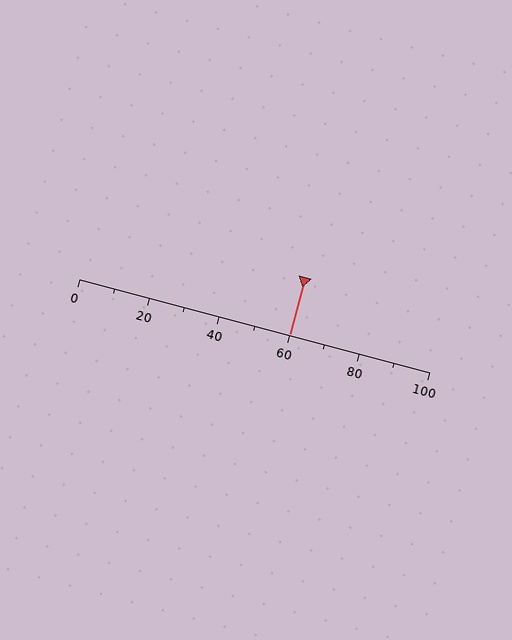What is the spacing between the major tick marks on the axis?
The major ticks are spaced 20 apart.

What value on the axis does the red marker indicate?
The marker indicates approximately 60.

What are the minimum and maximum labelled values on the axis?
The axis runs from 0 to 100.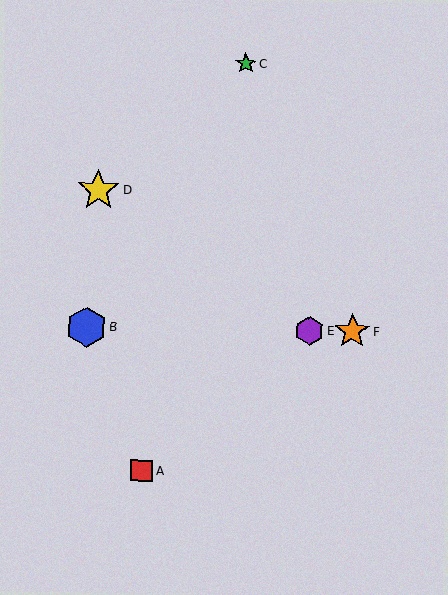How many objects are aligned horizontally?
3 objects (B, E, F) are aligned horizontally.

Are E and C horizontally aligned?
No, E is at y≈331 and C is at y≈64.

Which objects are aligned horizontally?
Objects B, E, F are aligned horizontally.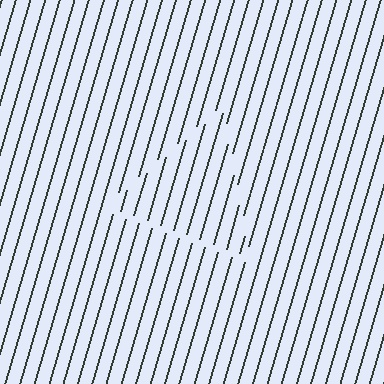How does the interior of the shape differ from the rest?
The interior of the shape contains the same grating, shifted by half a period — the contour is defined by the phase discontinuity where line-ends from the inner and outer gratings abut.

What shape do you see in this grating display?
An illusory triangle. The interior of the shape contains the same grating, shifted by half a period — the contour is defined by the phase discontinuity where line-ends from the inner and outer gratings abut.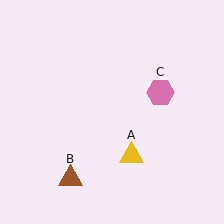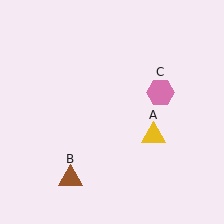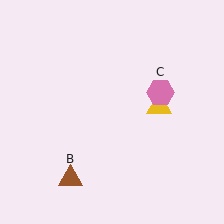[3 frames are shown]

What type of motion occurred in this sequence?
The yellow triangle (object A) rotated counterclockwise around the center of the scene.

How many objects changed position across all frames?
1 object changed position: yellow triangle (object A).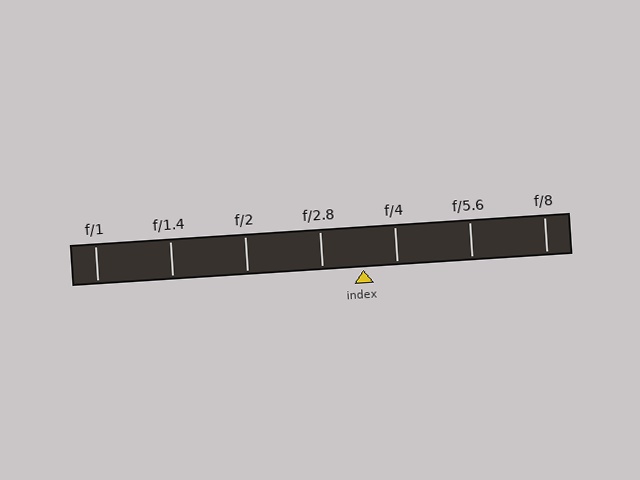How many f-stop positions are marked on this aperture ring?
There are 7 f-stop positions marked.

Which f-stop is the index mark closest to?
The index mark is closest to f/4.